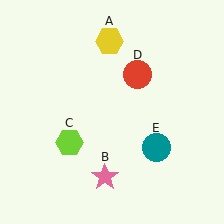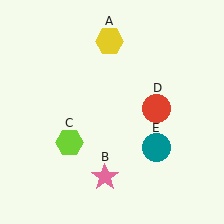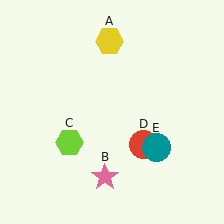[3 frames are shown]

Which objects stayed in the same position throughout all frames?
Yellow hexagon (object A) and pink star (object B) and lime hexagon (object C) and teal circle (object E) remained stationary.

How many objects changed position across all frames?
1 object changed position: red circle (object D).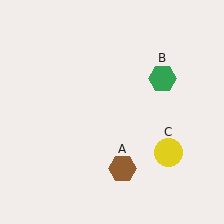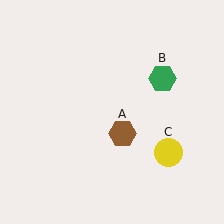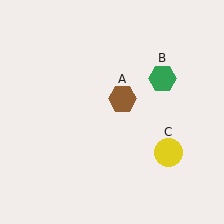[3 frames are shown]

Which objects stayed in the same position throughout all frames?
Green hexagon (object B) and yellow circle (object C) remained stationary.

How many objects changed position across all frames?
1 object changed position: brown hexagon (object A).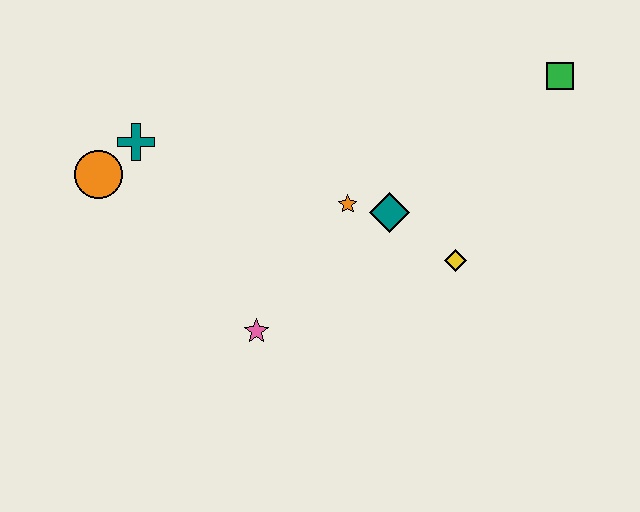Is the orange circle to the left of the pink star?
Yes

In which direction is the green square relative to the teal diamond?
The green square is to the right of the teal diamond.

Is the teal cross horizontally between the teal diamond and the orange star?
No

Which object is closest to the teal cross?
The orange circle is closest to the teal cross.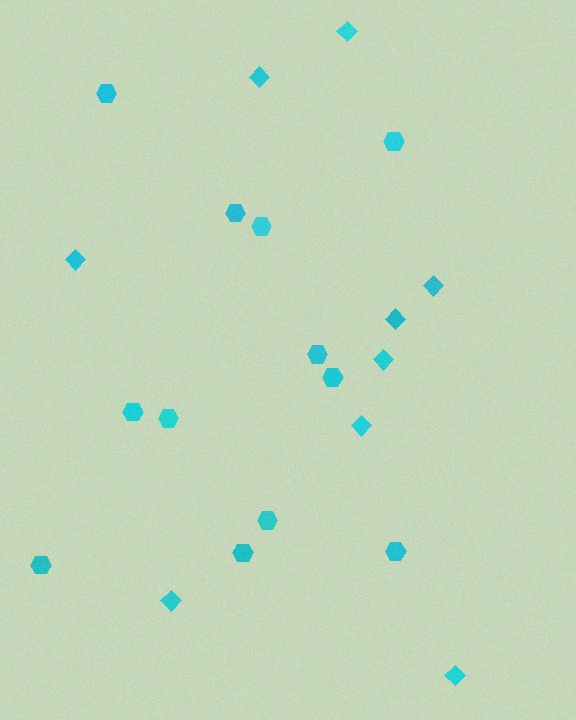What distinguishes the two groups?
There are 2 groups: one group of diamonds (9) and one group of hexagons (12).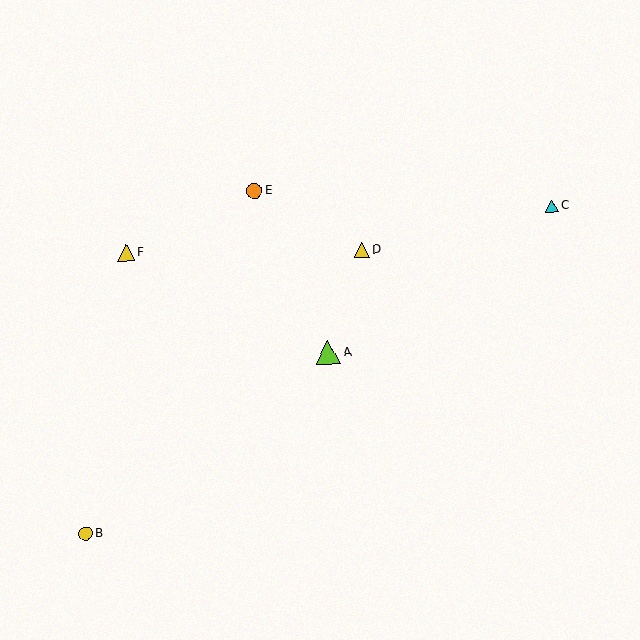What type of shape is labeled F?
Shape F is a yellow triangle.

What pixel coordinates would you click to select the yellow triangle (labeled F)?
Click at (126, 253) to select the yellow triangle F.